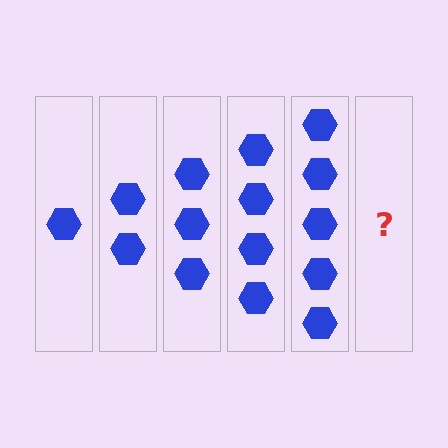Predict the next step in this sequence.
The next step is 6 hexagons.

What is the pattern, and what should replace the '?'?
The pattern is that each step adds one more hexagon. The '?' should be 6 hexagons.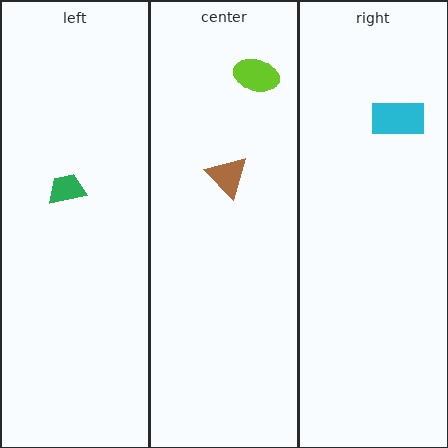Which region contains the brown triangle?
The center region.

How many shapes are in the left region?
1.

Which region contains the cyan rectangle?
The right region.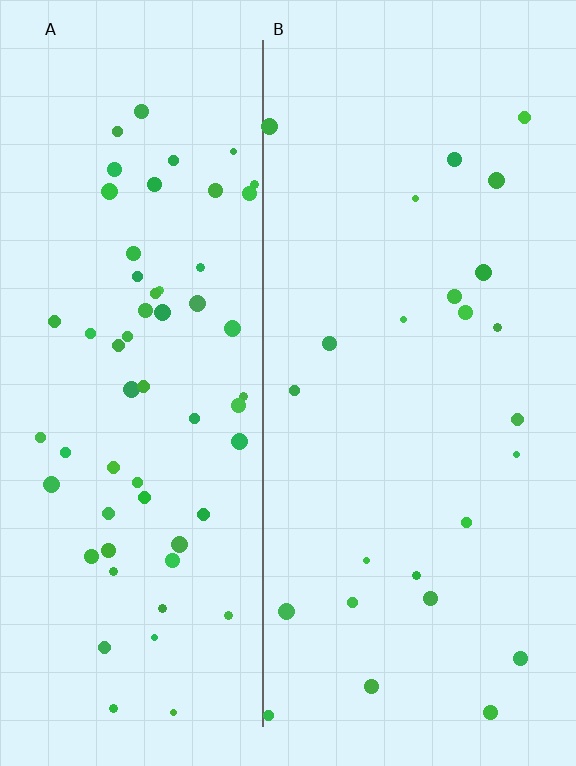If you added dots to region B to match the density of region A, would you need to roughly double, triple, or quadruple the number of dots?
Approximately double.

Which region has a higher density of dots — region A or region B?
A (the left).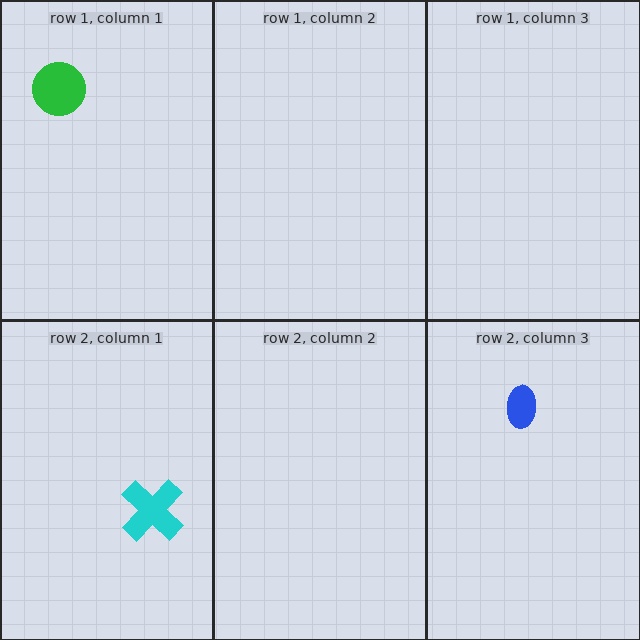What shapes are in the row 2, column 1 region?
The cyan cross.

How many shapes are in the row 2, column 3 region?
1.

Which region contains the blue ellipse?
The row 2, column 3 region.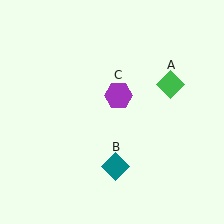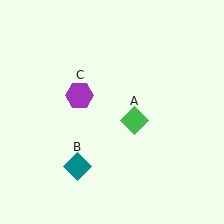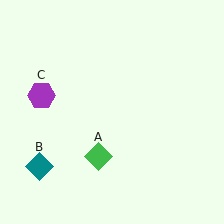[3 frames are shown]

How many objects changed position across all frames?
3 objects changed position: green diamond (object A), teal diamond (object B), purple hexagon (object C).